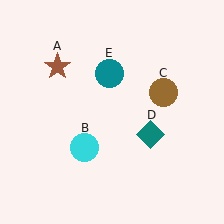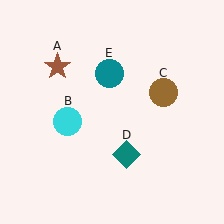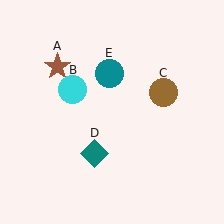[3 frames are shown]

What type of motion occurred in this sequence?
The cyan circle (object B), teal diamond (object D) rotated clockwise around the center of the scene.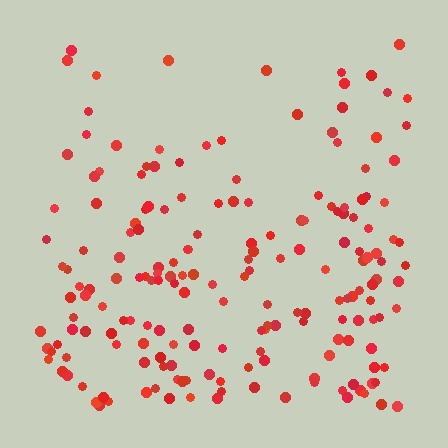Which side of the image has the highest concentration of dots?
The bottom.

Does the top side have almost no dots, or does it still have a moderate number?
Still a moderate number, just noticeably fewer than the bottom.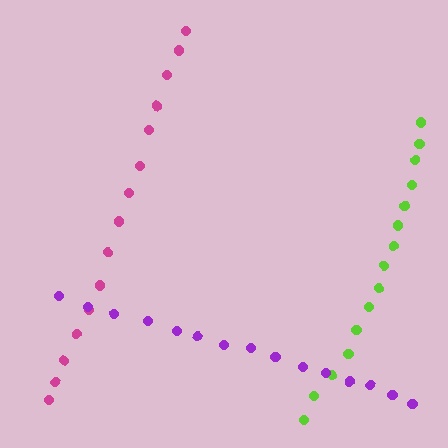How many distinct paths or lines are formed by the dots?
There are 3 distinct paths.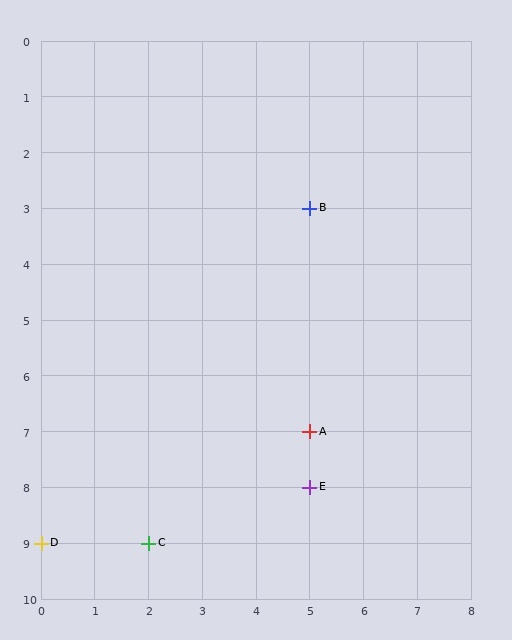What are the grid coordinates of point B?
Point B is at grid coordinates (5, 3).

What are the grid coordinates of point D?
Point D is at grid coordinates (0, 9).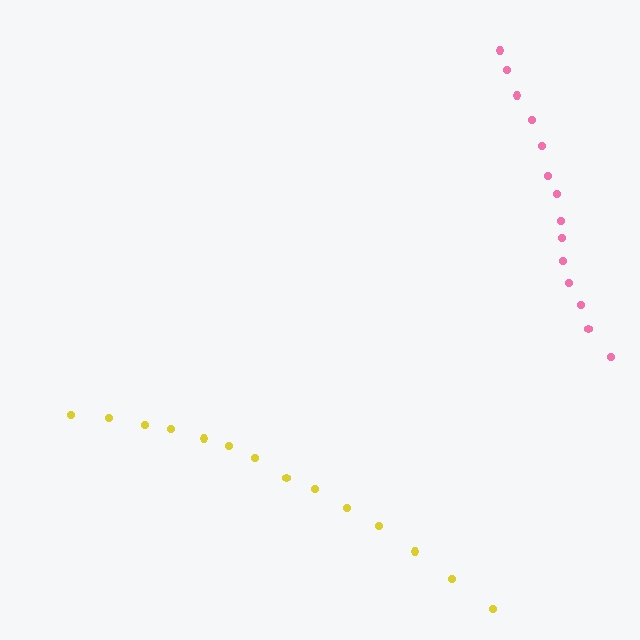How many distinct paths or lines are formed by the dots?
There are 2 distinct paths.